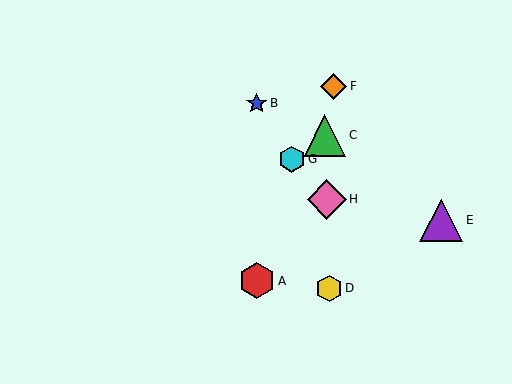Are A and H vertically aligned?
No, A is at x≈257 and H is at x≈327.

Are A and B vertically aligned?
Yes, both are at x≈257.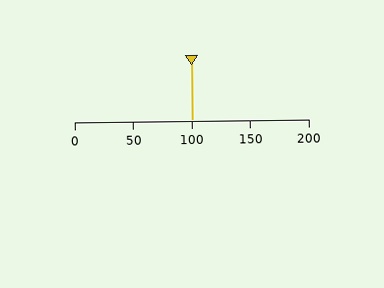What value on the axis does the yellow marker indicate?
The marker indicates approximately 100.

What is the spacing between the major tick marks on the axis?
The major ticks are spaced 50 apart.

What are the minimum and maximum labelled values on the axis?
The axis runs from 0 to 200.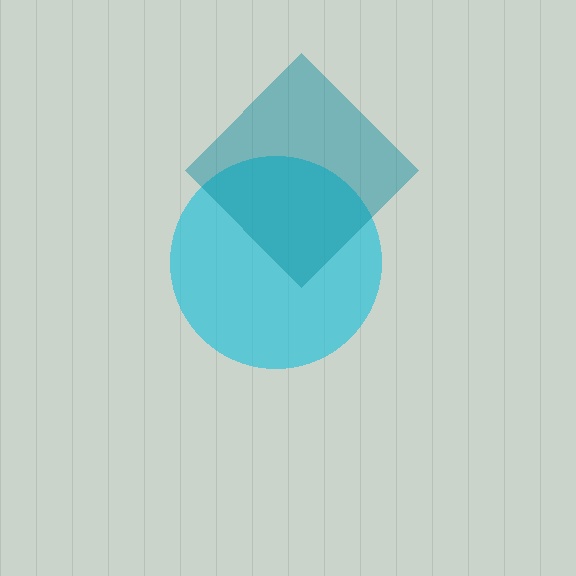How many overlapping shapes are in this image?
There are 2 overlapping shapes in the image.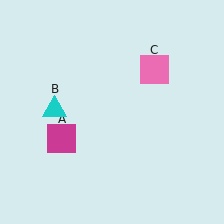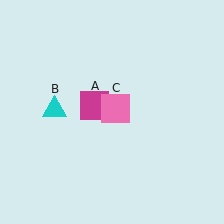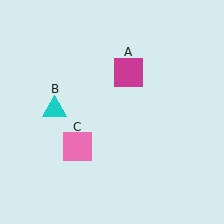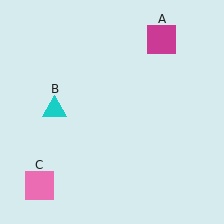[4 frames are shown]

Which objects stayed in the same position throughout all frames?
Cyan triangle (object B) remained stationary.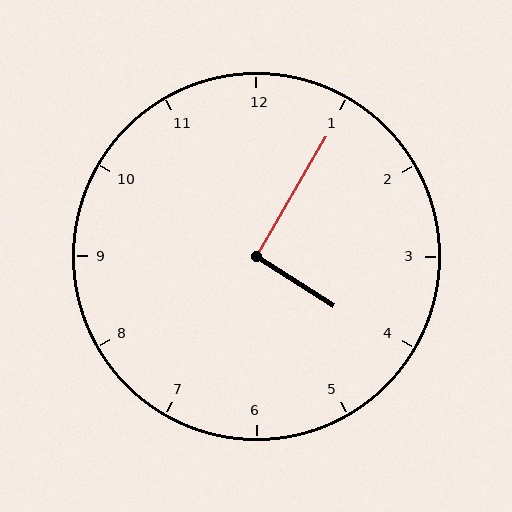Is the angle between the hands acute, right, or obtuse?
It is right.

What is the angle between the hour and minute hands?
Approximately 92 degrees.